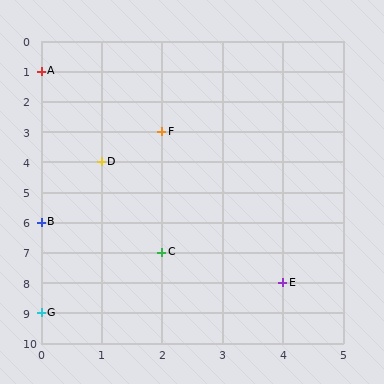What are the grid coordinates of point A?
Point A is at grid coordinates (0, 1).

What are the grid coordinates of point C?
Point C is at grid coordinates (2, 7).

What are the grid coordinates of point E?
Point E is at grid coordinates (4, 8).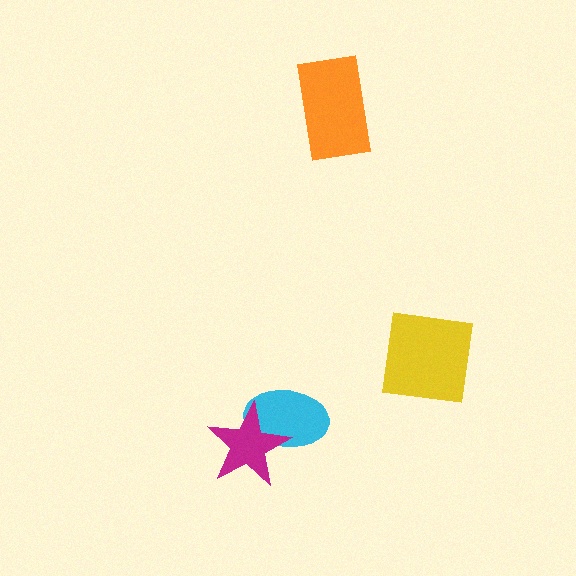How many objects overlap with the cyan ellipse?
1 object overlaps with the cyan ellipse.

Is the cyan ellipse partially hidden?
Yes, it is partially covered by another shape.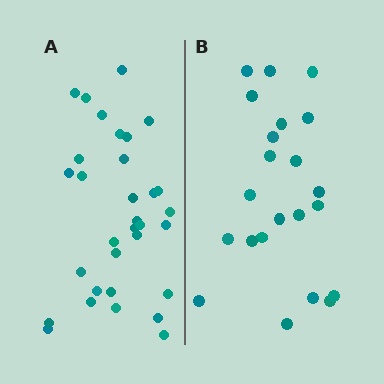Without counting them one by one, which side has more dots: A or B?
Region A (the left region) has more dots.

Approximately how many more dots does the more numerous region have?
Region A has roughly 10 or so more dots than region B.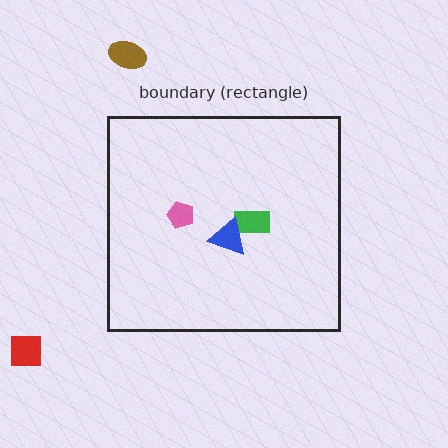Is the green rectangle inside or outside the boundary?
Inside.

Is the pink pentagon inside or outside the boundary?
Inside.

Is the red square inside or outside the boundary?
Outside.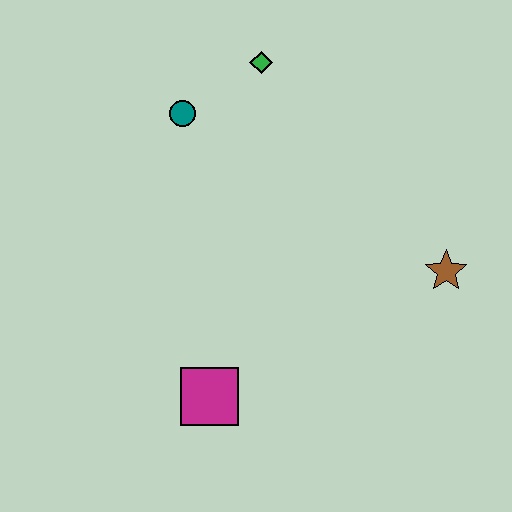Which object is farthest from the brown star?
The teal circle is farthest from the brown star.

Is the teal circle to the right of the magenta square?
No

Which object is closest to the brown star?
The magenta square is closest to the brown star.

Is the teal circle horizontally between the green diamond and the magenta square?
No